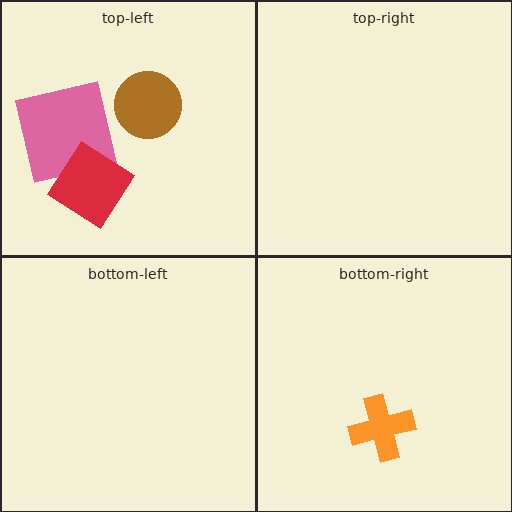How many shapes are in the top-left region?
3.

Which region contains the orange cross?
The bottom-right region.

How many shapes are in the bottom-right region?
1.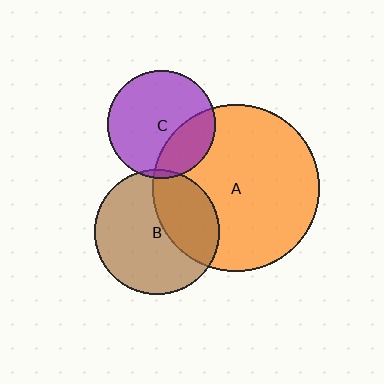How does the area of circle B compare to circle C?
Approximately 1.3 times.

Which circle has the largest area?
Circle A (orange).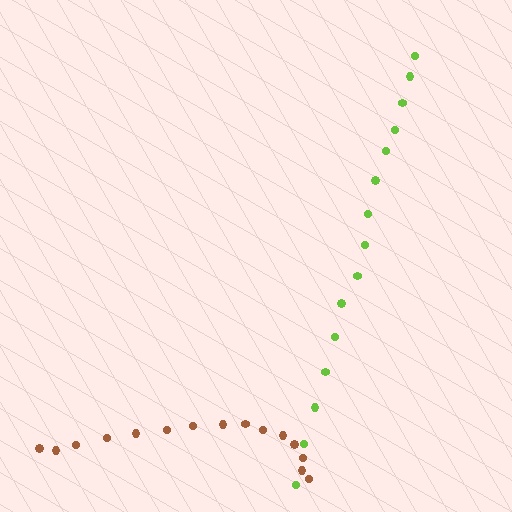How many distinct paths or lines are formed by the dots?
There are 2 distinct paths.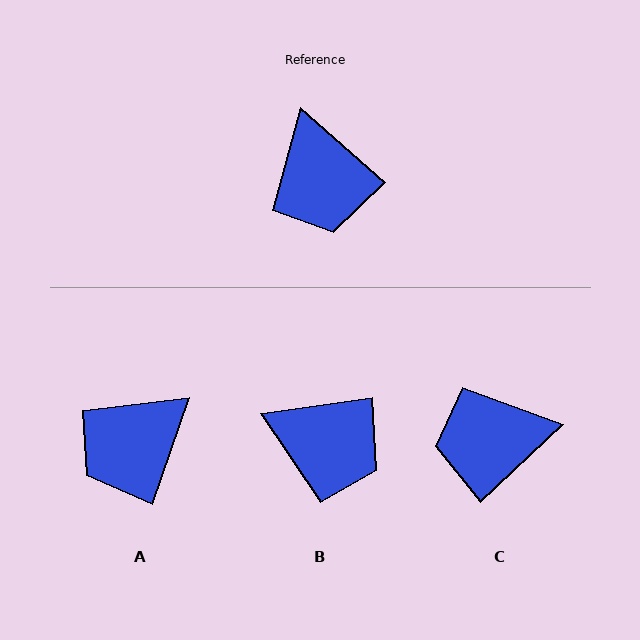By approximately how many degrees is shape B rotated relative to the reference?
Approximately 50 degrees counter-clockwise.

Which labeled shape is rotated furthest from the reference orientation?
C, about 95 degrees away.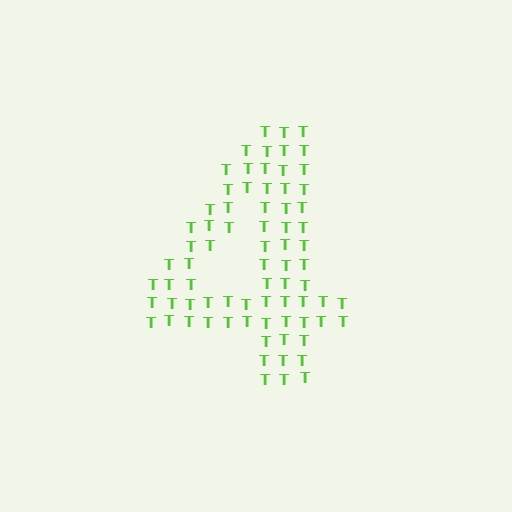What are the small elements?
The small elements are letter T's.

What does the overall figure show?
The overall figure shows the digit 4.